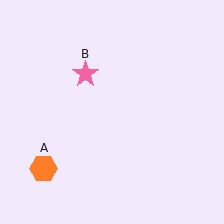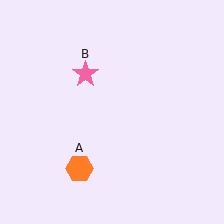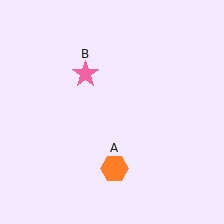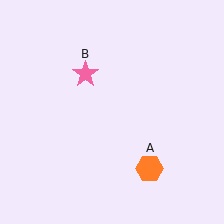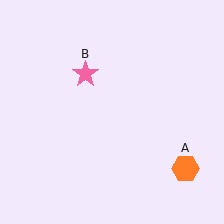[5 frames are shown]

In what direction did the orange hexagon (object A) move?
The orange hexagon (object A) moved right.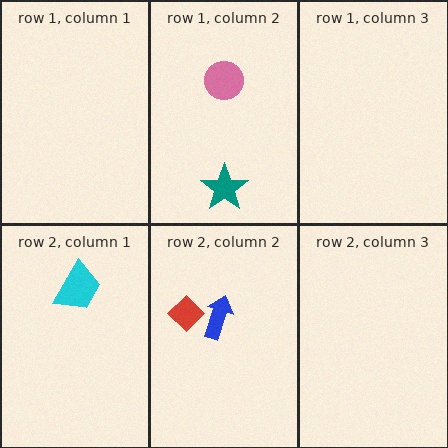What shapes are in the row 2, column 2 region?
The blue arrow, the red diamond.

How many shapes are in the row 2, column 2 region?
2.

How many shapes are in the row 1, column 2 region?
2.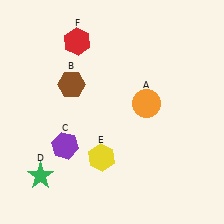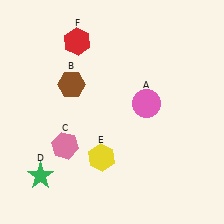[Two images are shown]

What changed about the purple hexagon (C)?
In Image 1, C is purple. In Image 2, it changed to pink.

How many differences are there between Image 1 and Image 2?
There are 2 differences between the two images.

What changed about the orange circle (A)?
In Image 1, A is orange. In Image 2, it changed to pink.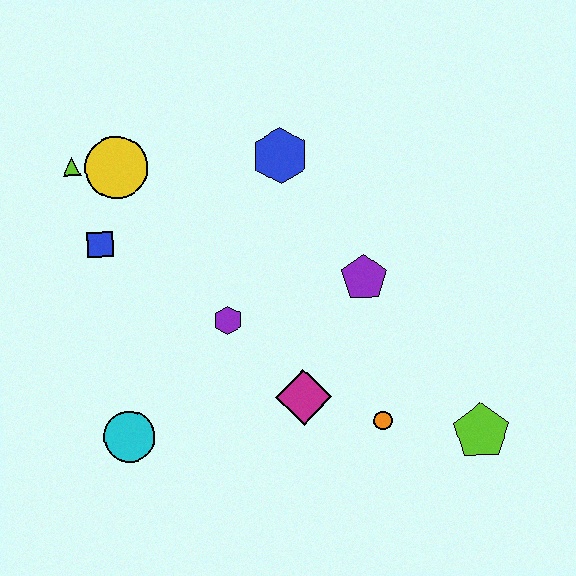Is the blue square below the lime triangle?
Yes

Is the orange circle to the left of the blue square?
No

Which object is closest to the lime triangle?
The yellow circle is closest to the lime triangle.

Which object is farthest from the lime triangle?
The lime pentagon is farthest from the lime triangle.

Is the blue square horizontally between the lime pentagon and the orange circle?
No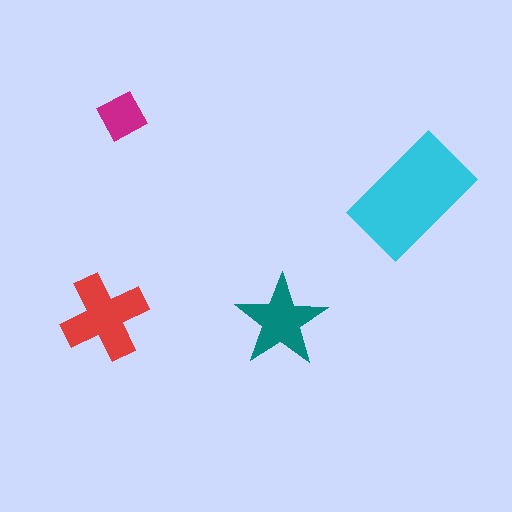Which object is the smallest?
The magenta diamond.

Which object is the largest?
The cyan rectangle.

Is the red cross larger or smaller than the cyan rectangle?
Smaller.